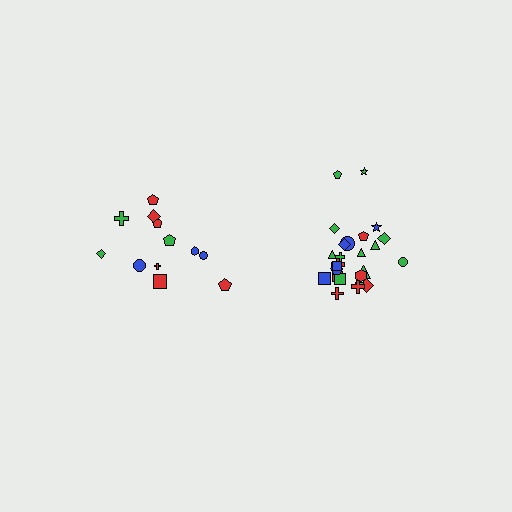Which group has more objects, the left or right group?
The right group.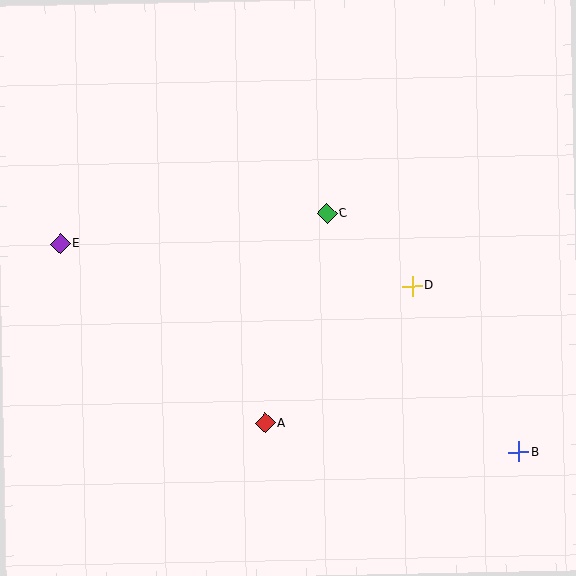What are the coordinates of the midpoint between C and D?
The midpoint between C and D is at (370, 250).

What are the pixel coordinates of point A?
Point A is at (265, 423).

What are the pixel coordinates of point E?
Point E is at (60, 244).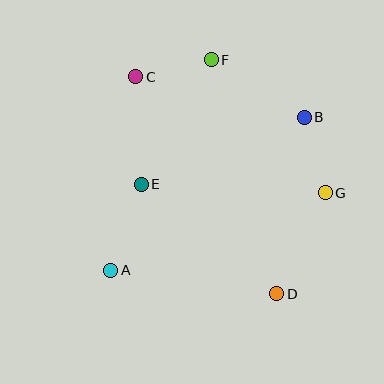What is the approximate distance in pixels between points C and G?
The distance between C and G is approximately 222 pixels.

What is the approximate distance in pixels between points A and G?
The distance between A and G is approximately 228 pixels.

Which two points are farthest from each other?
Points C and D are farthest from each other.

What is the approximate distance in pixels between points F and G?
The distance between F and G is approximately 175 pixels.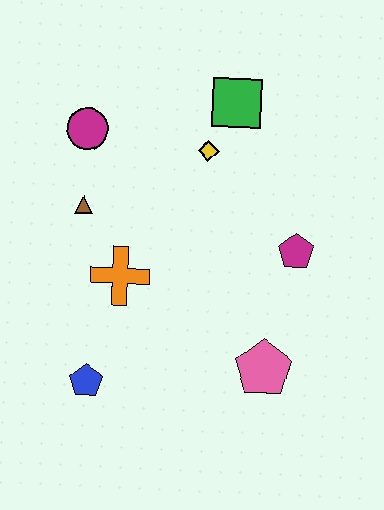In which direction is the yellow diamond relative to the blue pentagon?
The yellow diamond is above the blue pentagon.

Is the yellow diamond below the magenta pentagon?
No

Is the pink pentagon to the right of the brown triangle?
Yes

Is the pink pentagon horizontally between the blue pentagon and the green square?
No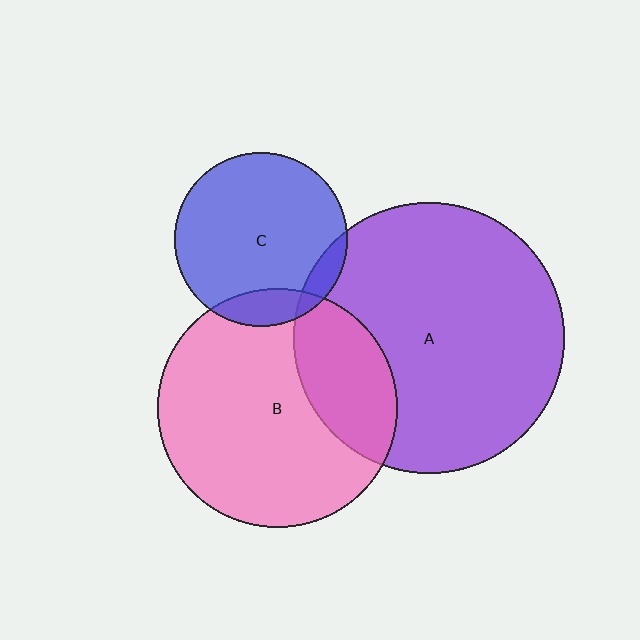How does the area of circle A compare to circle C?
Approximately 2.5 times.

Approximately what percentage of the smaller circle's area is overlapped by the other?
Approximately 25%.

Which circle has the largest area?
Circle A (purple).